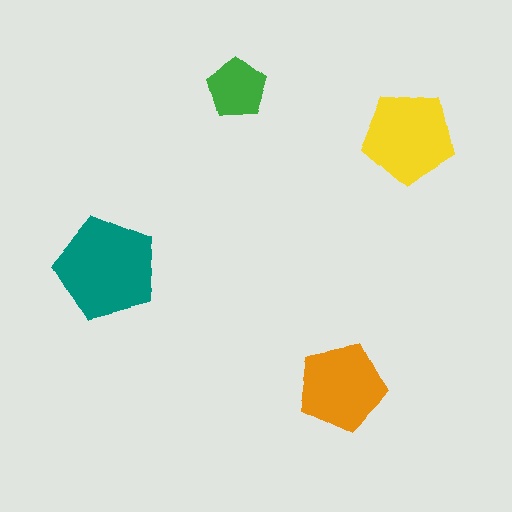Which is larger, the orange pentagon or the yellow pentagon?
The yellow one.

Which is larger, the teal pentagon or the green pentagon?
The teal one.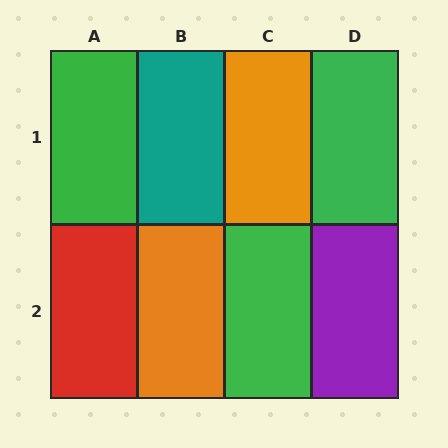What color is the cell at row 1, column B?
Teal.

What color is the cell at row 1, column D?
Green.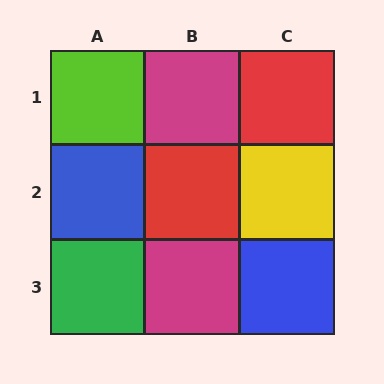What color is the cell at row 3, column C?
Blue.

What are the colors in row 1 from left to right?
Lime, magenta, red.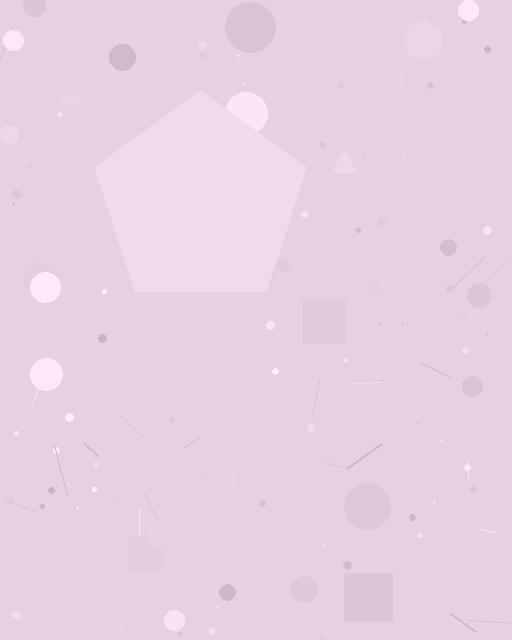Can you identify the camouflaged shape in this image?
The camouflaged shape is a pentagon.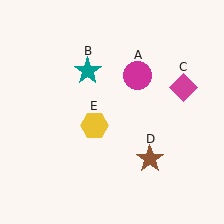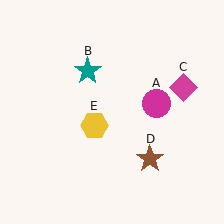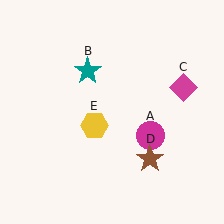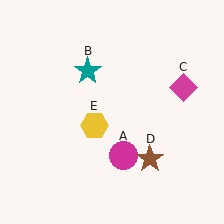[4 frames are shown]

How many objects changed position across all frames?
1 object changed position: magenta circle (object A).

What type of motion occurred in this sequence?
The magenta circle (object A) rotated clockwise around the center of the scene.